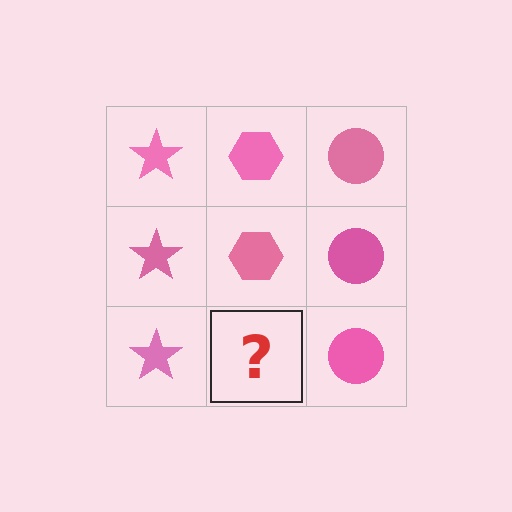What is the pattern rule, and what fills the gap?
The rule is that each column has a consistent shape. The gap should be filled with a pink hexagon.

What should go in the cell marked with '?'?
The missing cell should contain a pink hexagon.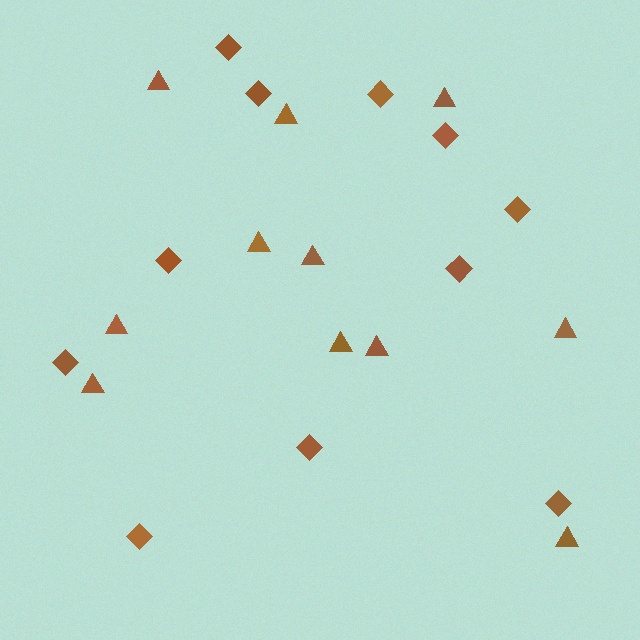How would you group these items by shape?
There are 2 groups: one group of diamonds (11) and one group of triangles (11).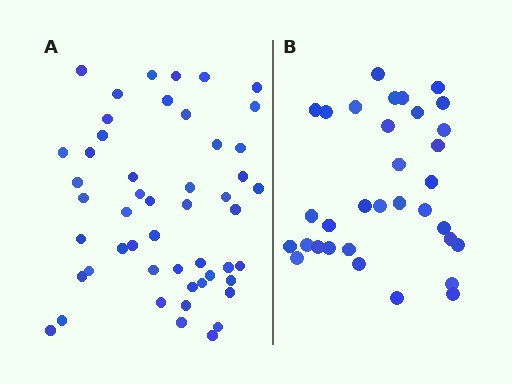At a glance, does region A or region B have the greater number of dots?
Region A (the left region) has more dots.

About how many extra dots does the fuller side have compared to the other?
Region A has approximately 15 more dots than region B.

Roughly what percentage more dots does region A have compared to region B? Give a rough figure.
About 50% more.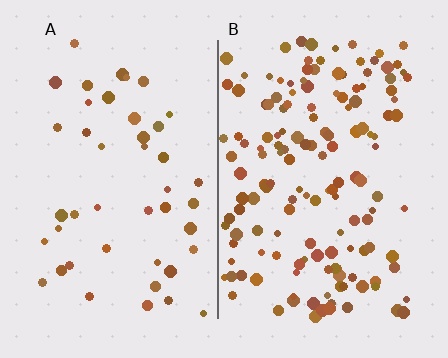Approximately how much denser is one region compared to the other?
Approximately 3.5× — region B over region A.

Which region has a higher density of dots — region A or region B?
B (the right).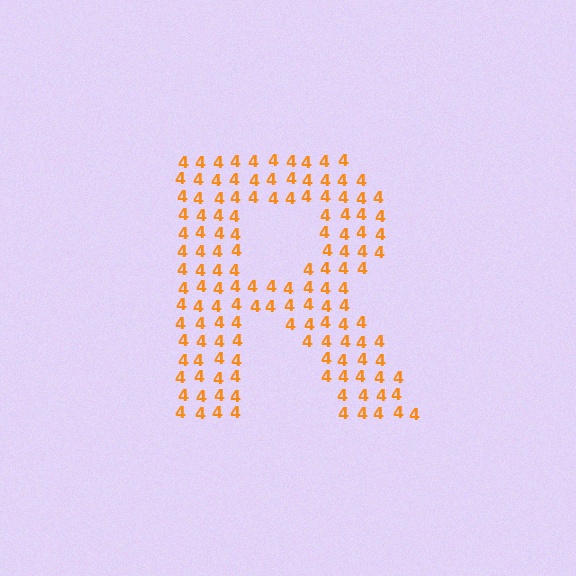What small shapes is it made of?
It is made of small digit 4's.